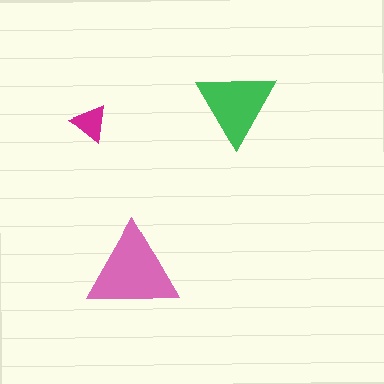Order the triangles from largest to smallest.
the pink one, the green one, the magenta one.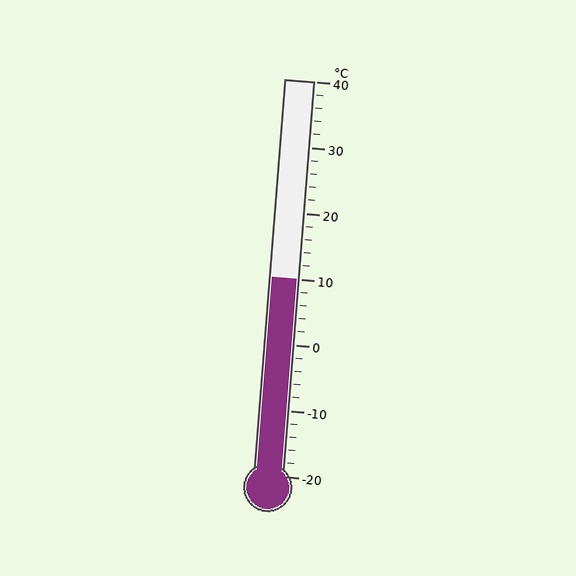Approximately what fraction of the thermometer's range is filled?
The thermometer is filled to approximately 50% of its range.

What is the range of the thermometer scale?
The thermometer scale ranges from -20°C to 40°C.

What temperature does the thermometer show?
The thermometer shows approximately 10°C.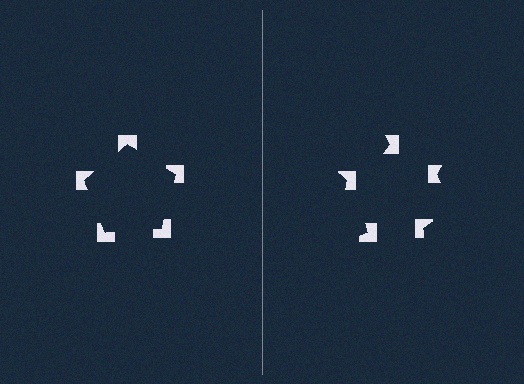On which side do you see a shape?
An illusory pentagon appears on the left side. On the right side the wedge cuts are rotated, so no coherent shape forms.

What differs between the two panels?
The notched squares are positioned identically on both sides; only the wedge orientations differ. On the left they align to a pentagon; on the right they are misaligned.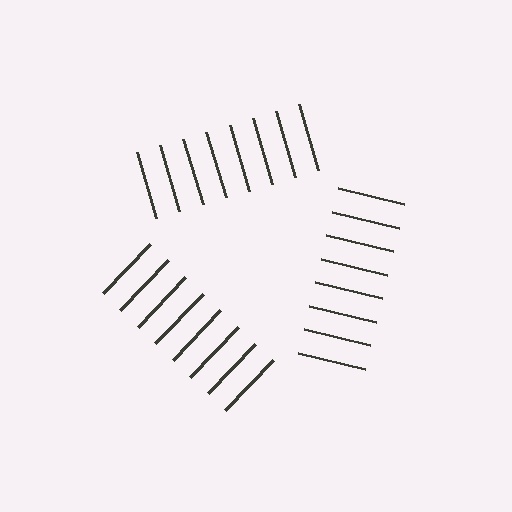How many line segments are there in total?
24 — 8 along each of the 3 edges.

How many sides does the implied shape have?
3 sides — the line-ends trace a triangle.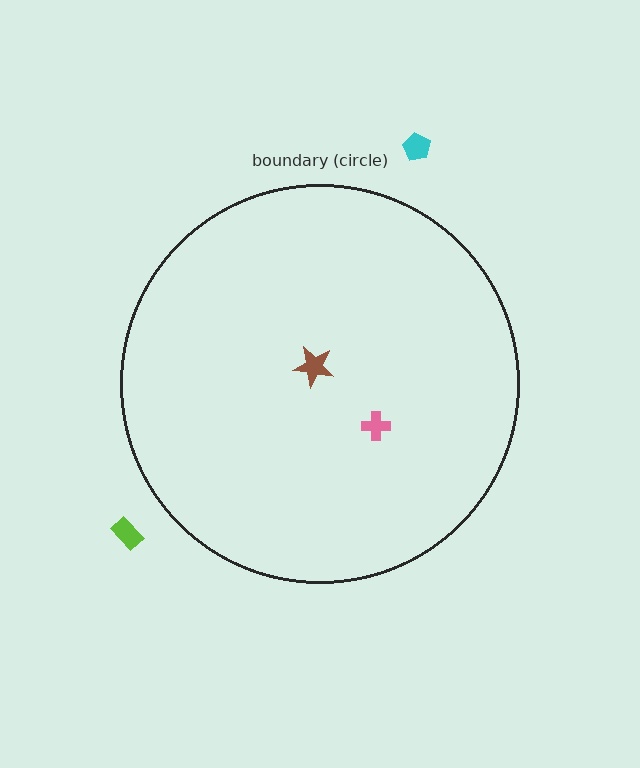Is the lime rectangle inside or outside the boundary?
Outside.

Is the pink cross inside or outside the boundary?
Inside.